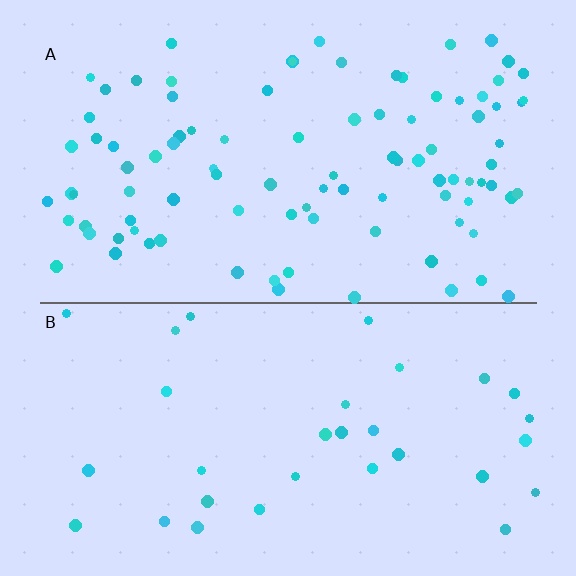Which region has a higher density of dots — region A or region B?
A (the top).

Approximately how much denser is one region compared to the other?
Approximately 3.0× — region A over region B.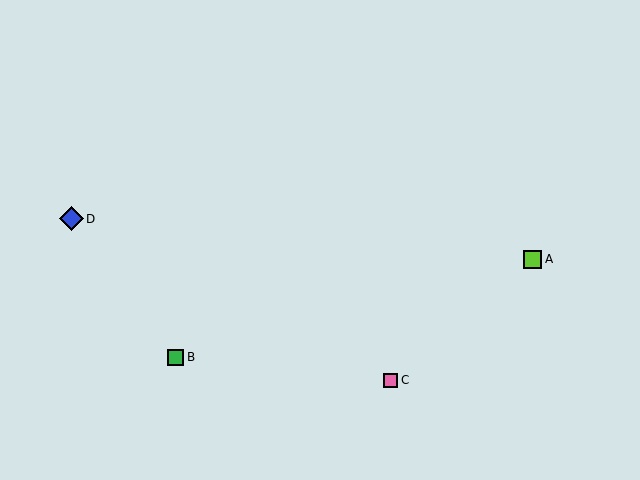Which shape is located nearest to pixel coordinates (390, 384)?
The pink square (labeled C) at (391, 380) is nearest to that location.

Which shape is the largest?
The blue diamond (labeled D) is the largest.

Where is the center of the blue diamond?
The center of the blue diamond is at (72, 219).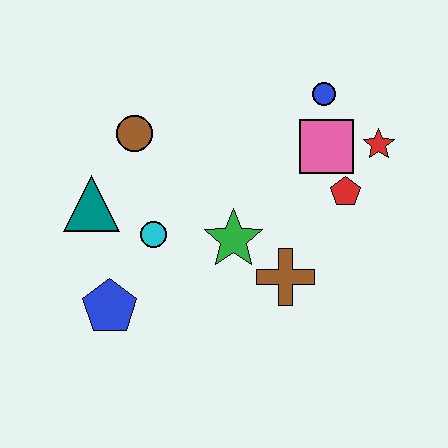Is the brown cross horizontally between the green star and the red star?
Yes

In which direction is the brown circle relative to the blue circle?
The brown circle is to the left of the blue circle.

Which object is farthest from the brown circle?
The red star is farthest from the brown circle.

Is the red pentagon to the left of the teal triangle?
No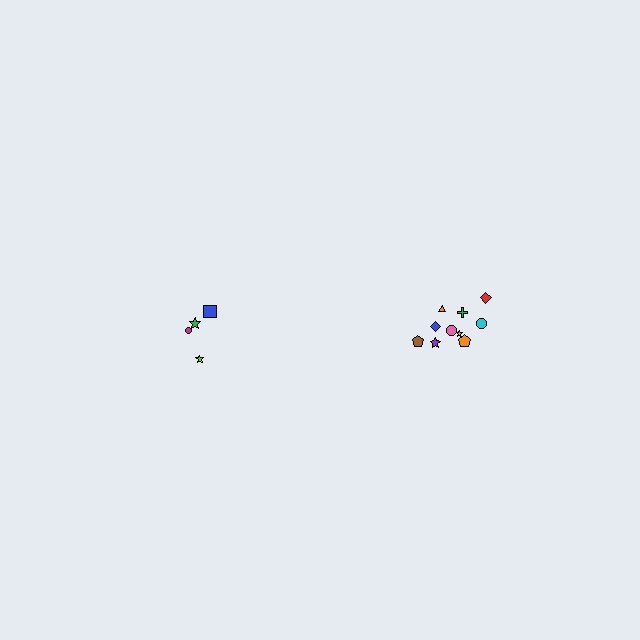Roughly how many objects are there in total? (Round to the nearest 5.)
Roughly 15 objects in total.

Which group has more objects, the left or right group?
The right group.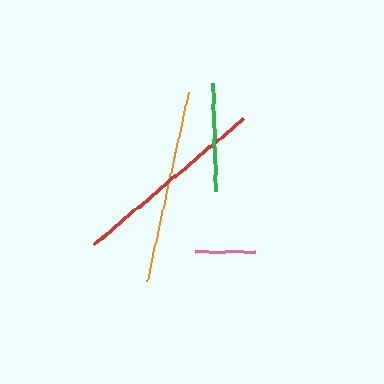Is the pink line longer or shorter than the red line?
The red line is longer than the pink line.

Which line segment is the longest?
The red line is the longest at approximately 195 pixels.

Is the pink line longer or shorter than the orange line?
The orange line is longer than the pink line.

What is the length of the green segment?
The green segment is approximately 109 pixels long.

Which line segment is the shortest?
The pink line is the shortest at approximately 61 pixels.